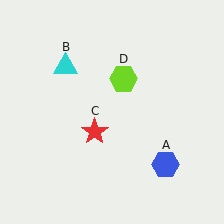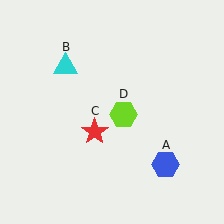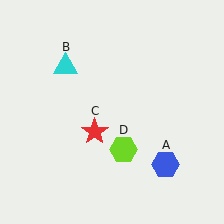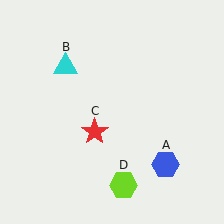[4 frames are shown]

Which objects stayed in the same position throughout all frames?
Blue hexagon (object A) and cyan triangle (object B) and red star (object C) remained stationary.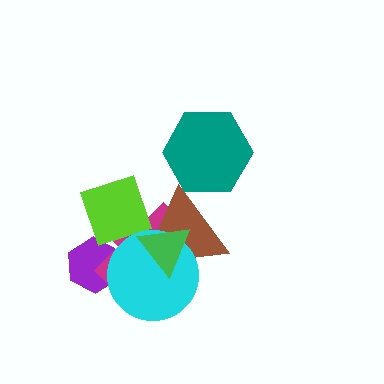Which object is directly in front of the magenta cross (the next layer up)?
The brown triangle is directly in front of the magenta cross.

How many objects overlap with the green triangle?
4 objects overlap with the green triangle.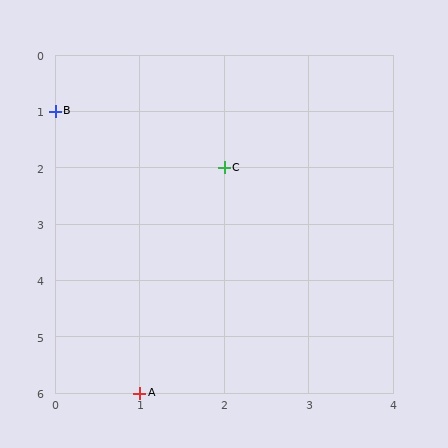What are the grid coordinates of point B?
Point B is at grid coordinates (0, 1).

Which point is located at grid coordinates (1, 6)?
Point A is at (1, 6).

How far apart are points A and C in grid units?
Points A and C are 1 column and 4 rows apart (about 4.1 grid units diagonally).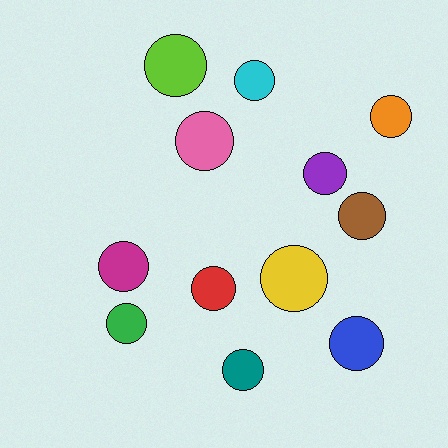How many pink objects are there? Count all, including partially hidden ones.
There is 1 pink object.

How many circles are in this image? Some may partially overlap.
There are 12 circles.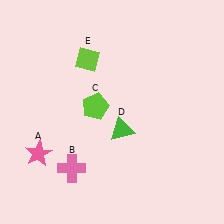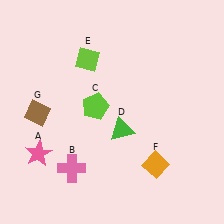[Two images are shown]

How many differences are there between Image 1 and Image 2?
There are 2 differences between the two images.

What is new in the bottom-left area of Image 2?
A brown diamond (G) was added in the bottom-left area of Image 2.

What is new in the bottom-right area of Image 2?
An orange diamond (F) was added in the bottom-right area of Image 2.